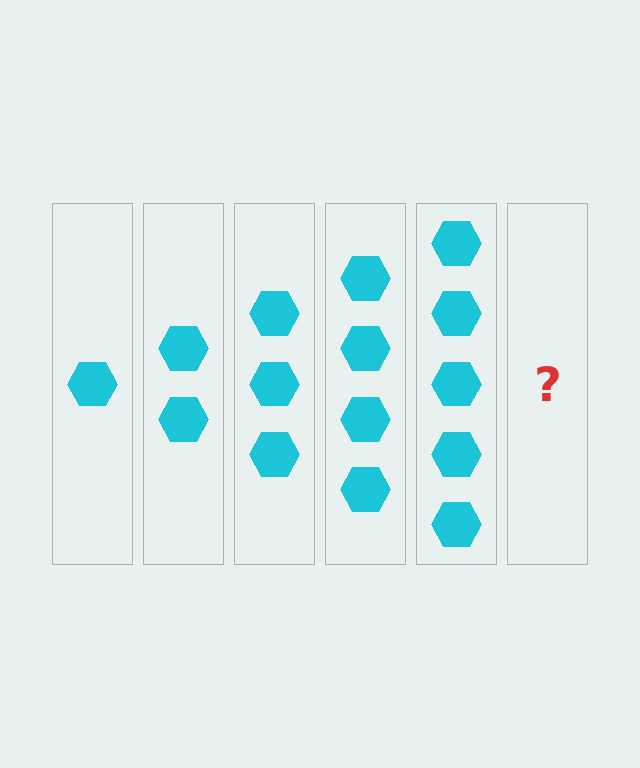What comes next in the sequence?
The next element should be 6 hexagons.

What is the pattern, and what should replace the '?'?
The pattern is that each step adds one more hexagon. The '?' should be 6 hexagons.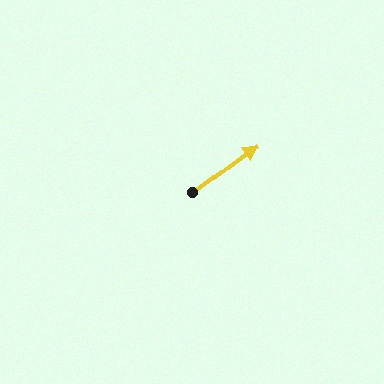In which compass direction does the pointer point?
Northeast.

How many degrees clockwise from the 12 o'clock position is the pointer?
Approximately 54 degrees.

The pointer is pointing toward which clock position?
Roughly 2 o'clock.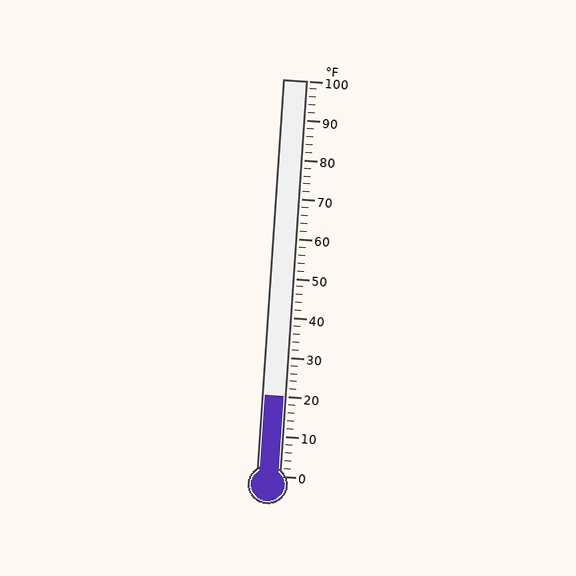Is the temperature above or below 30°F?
The temperature is below 30°F.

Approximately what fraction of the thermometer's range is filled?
The thermometer is filled to approximately 20% of its range.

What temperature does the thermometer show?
The thermometer shows approximately 20°F.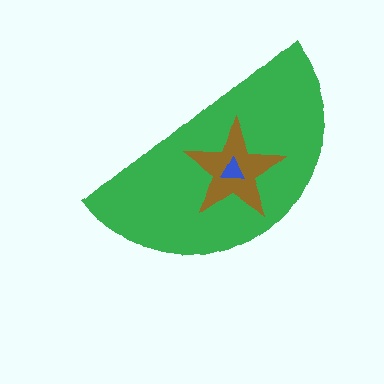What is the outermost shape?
The green semicircle.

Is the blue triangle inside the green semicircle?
Yes.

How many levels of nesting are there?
3.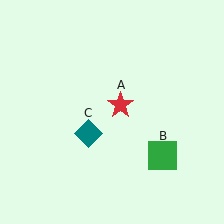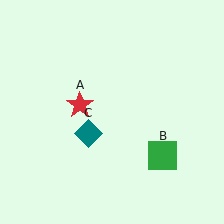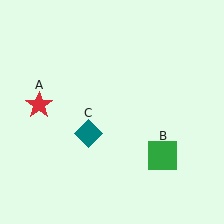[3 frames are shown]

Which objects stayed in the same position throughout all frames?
Green square (object B) and teal diamond (object C) remained stationary.